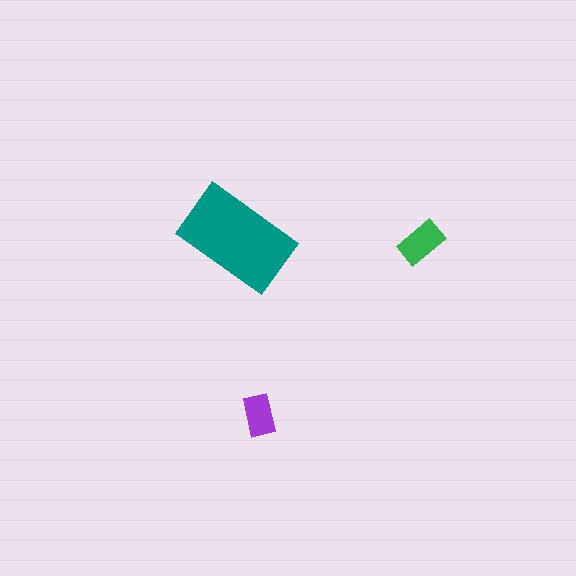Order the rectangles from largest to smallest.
the teal one, the green one, the purple one.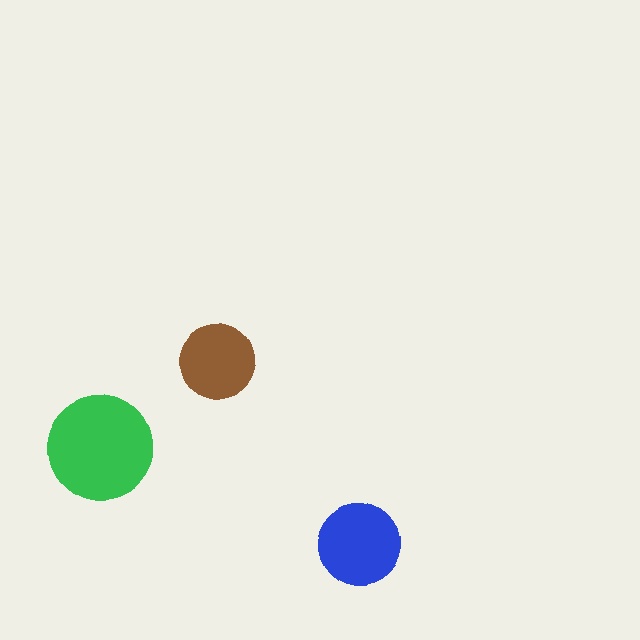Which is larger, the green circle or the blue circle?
The green one.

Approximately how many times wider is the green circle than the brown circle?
About 1.5 times wider.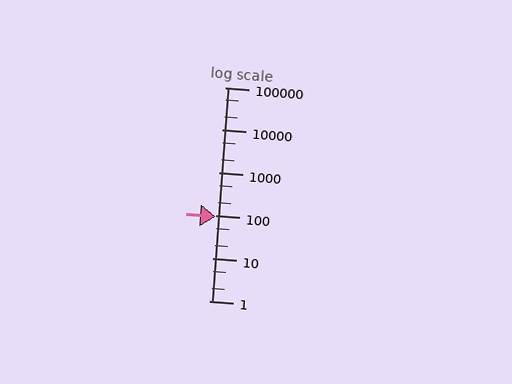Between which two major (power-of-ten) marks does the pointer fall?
The pointer is between 10 and 100.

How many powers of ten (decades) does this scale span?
The scale spans 5 decades, from 1 to 100000.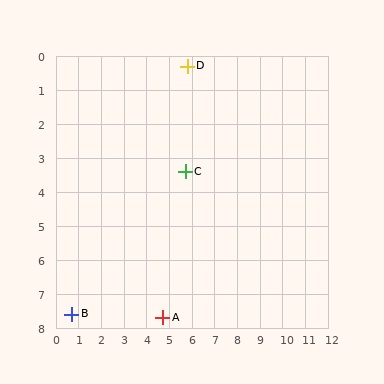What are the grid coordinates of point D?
Point D is at approximately (5.8, 0.3).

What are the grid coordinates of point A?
Point A is at approximately (4.7, 7.7).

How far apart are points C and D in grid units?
Points C and D are about 3.1 grid units apart.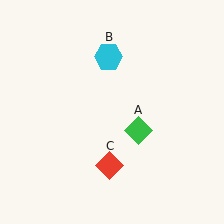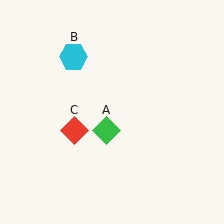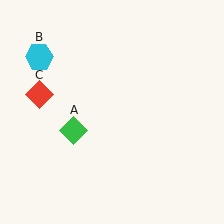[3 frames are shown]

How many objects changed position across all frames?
3 objects changed position: green diamond (object A), cyan hexagon (object B), red diamond (object C).